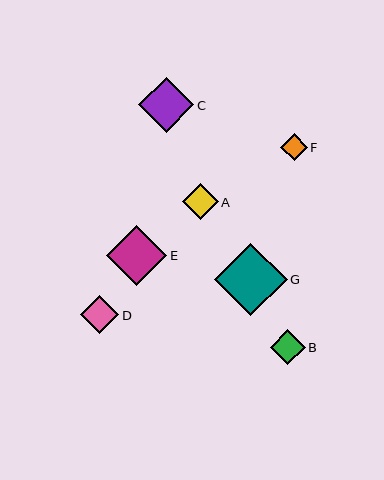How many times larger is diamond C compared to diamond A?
Diamond C is approximately 1.5 times the size of diamond A.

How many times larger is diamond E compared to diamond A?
Diamond E is approximately 1.7 times the size of diamond A.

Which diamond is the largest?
Diamond G is the largest with a size of approximately 72 pixels.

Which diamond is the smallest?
Diamond F is the smallest with a size of approximately 27 pixels.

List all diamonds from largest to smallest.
From largest to smallest: G, E, C, D, A, B, F.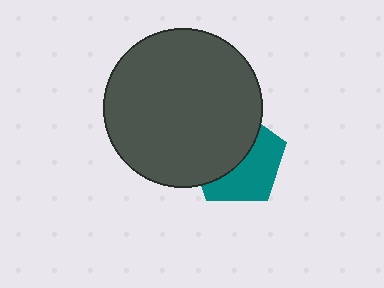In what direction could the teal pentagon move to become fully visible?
The teal pentagon could move toward the lower-right. That would shift it out from behind the dark gray circle entirely.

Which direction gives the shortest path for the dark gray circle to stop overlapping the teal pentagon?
Moving toward the upper-left gives the shortest separation.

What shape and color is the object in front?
The object in front is a dark gray circle.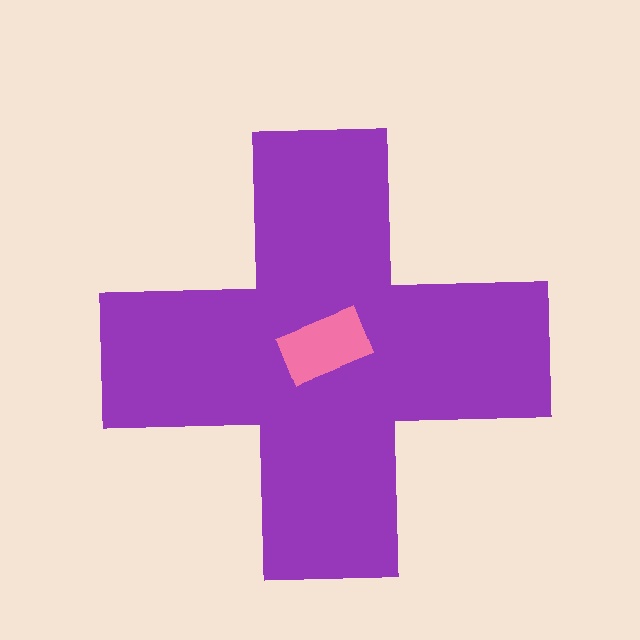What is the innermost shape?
The pink rectangle.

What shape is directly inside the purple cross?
The pink rectangle.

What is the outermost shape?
The purple cross.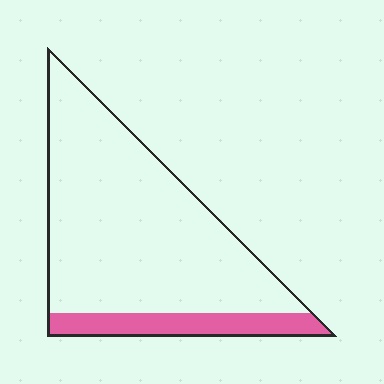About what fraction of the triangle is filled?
About one sixth (1/6).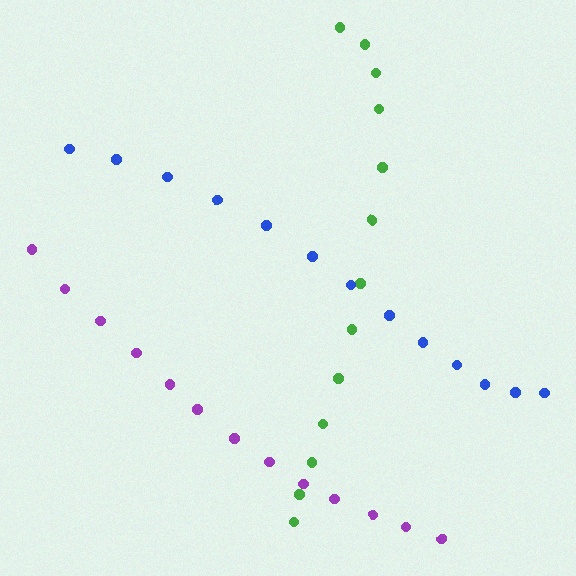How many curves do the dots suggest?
There are 3 distinct paths.